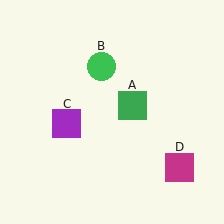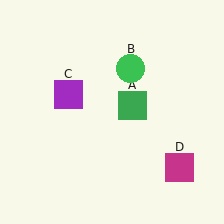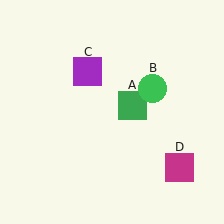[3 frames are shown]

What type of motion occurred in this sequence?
The green circle (object B), purple square (object C) rotated clockwise around the center of the scene.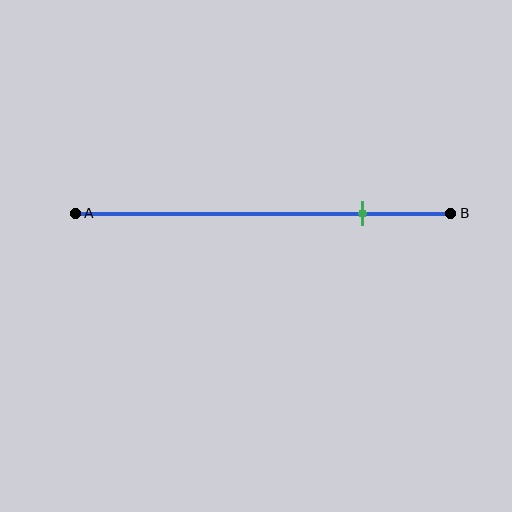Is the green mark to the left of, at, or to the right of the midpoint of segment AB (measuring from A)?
The green mark is to the right of the midpoint of segment AB.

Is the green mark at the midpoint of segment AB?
No, the mark is at about 75% from A, not at the 50% midpoint.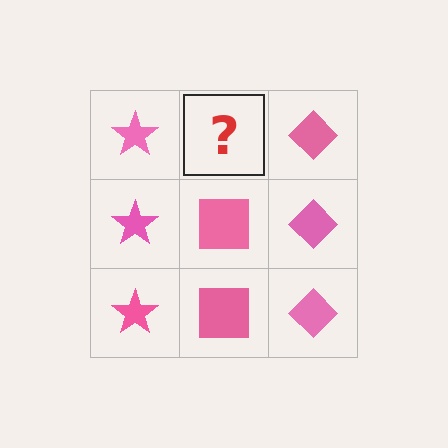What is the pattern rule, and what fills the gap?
The rule is that each column has a consistent shape. The gap should be filled with a pink square.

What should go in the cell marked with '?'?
The missing cell should contain a pink square.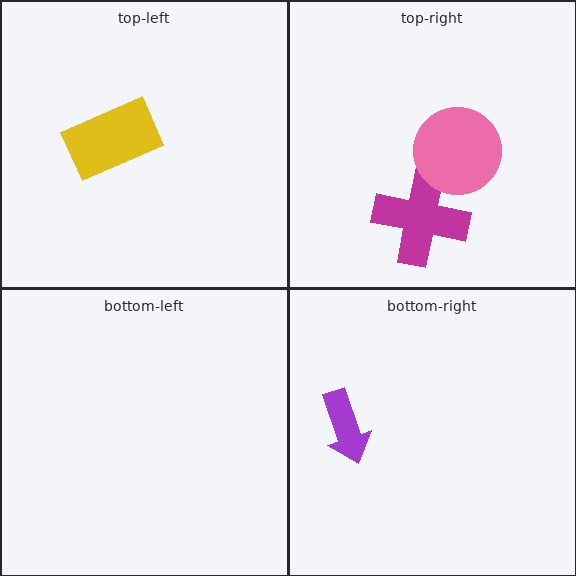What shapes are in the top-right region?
The magenta cross, the pink circle.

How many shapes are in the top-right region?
2.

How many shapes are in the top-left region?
1.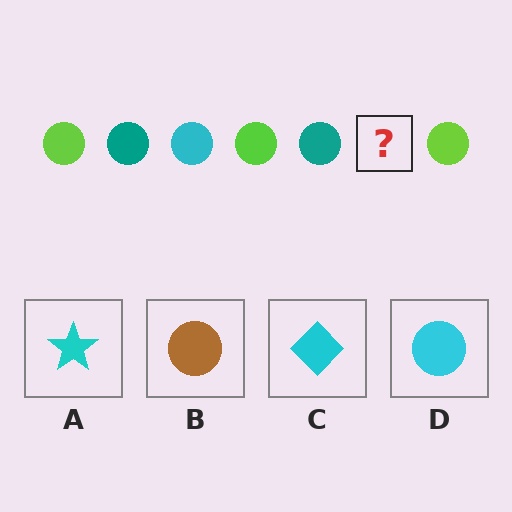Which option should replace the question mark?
Option D.